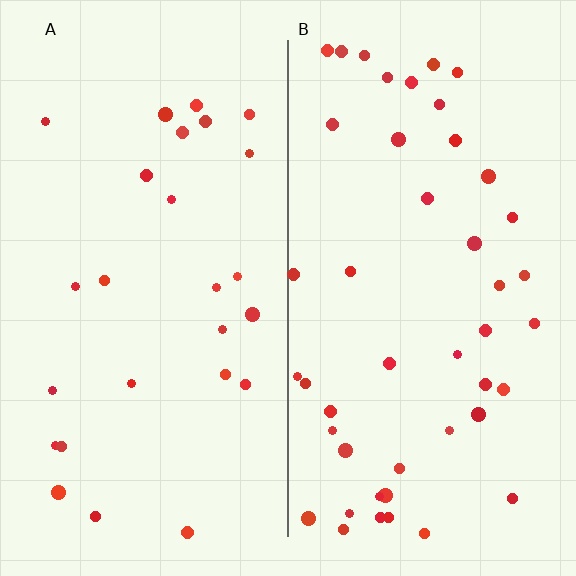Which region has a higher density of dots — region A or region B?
B (the right).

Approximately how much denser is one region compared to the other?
Approximately 1.7× — region B over region A.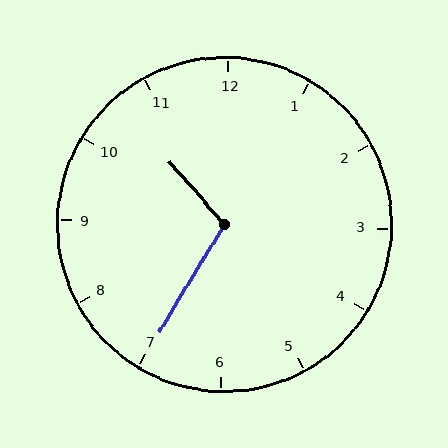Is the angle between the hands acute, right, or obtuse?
It is obtuse.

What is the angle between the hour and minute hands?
Approximately 108 degrees.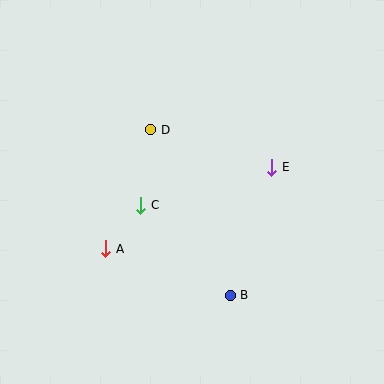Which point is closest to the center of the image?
Point C at (141, 205) is closest to the center.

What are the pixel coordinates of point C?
Point C is at (141, 205).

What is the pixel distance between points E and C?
The distance between E and C is 136 pixels.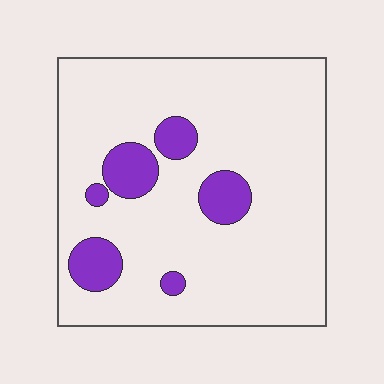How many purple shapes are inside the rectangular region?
6.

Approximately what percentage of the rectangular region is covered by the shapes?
Approximately 15%.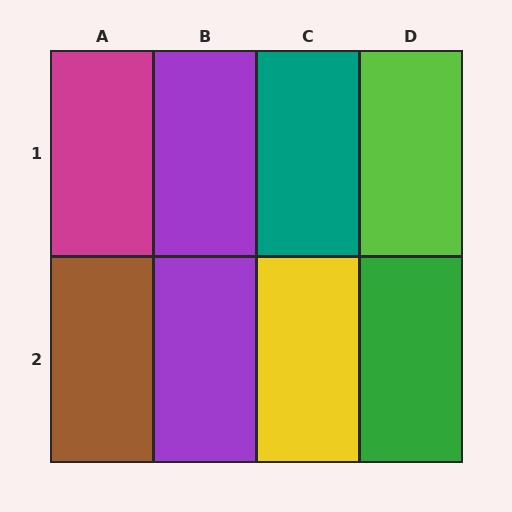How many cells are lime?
1 cell is lime.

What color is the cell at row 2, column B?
Purple.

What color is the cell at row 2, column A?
Brown.